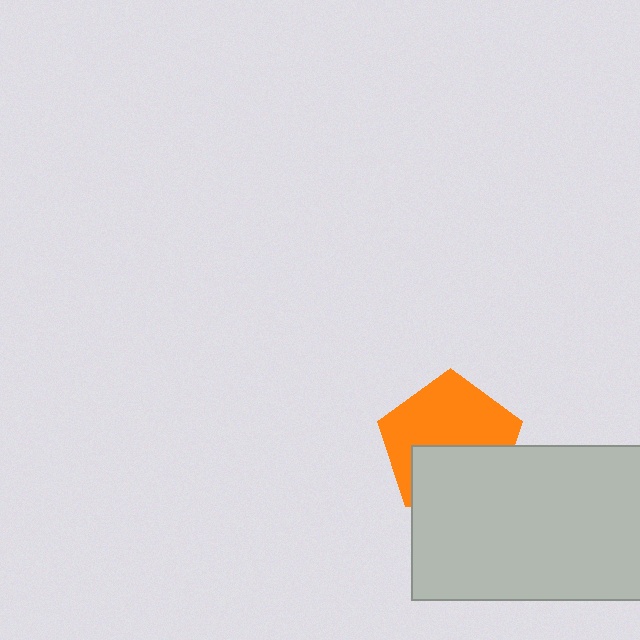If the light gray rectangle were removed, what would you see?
You would see the complete orange pentagon.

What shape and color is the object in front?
The object in front is a light gray rectangle.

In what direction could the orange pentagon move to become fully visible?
The orange pentagon could move up. That would shift it out from behind the light gray rectangle entirely.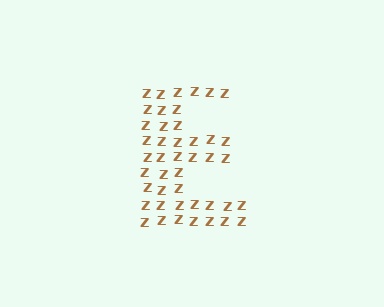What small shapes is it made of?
It is made of small letter Z's.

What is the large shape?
The large shape is the letter E.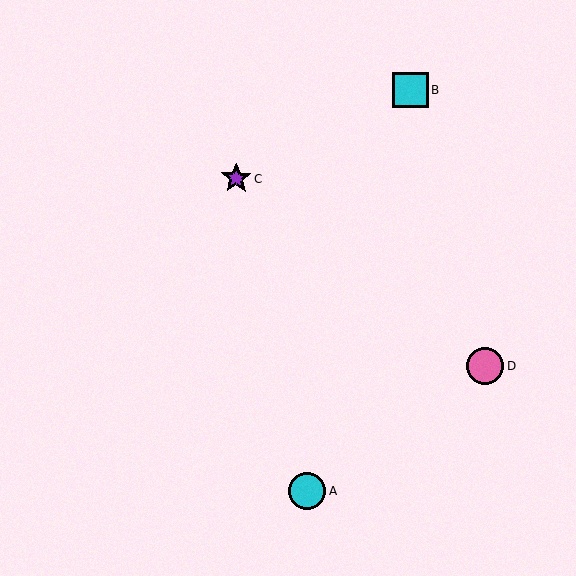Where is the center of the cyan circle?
The center of the cyan circle is at (307, 491).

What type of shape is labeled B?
Shape B is a cyan square.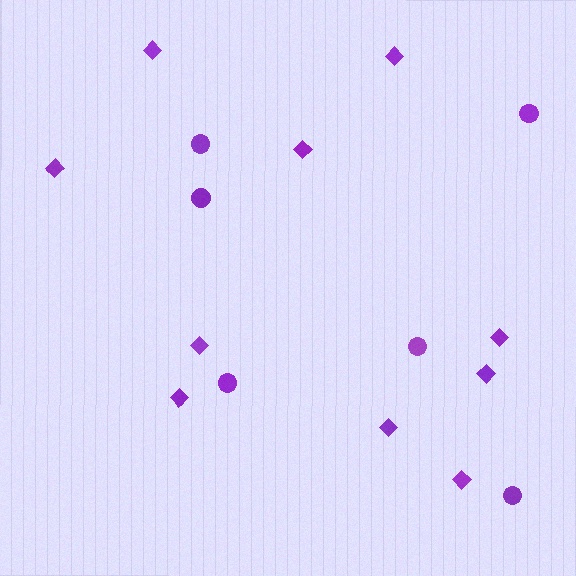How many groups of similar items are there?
There are 2 groups: one group of diamonds (10) and one group of circles (6).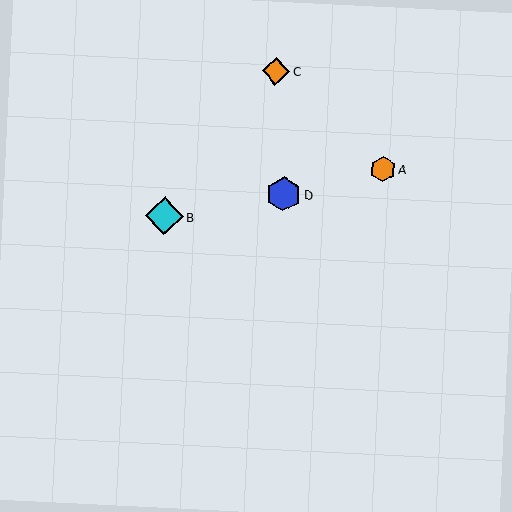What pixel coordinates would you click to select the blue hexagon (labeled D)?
Click at (284, 194) to select the blue hexagon D.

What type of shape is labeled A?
Shape A is an orange hexagon.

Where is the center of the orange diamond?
The center of the orange diamond is at (276, 71).